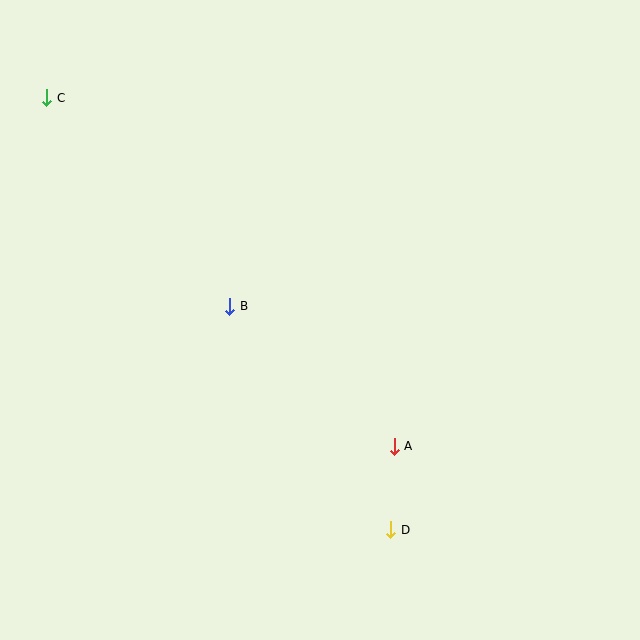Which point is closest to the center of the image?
Point B at (230, 306) is closest to the center.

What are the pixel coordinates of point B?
Point B is at (230, 306).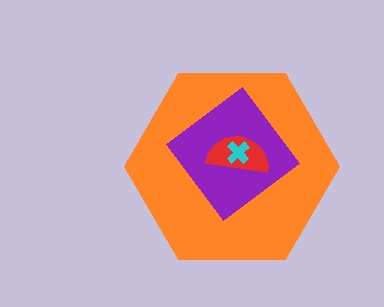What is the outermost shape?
The orange hexagon.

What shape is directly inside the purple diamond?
The red semicircle.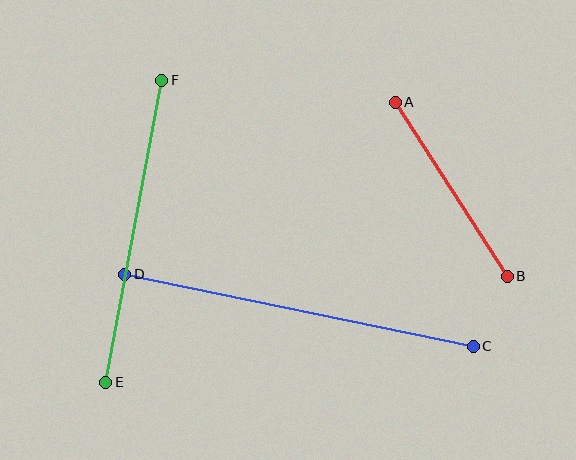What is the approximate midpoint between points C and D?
The midpoint is at approximately (299, 310) pixels.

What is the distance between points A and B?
The distance is approximately 207 pixels.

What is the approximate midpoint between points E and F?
The midpoint is at approximately (134, 231) pixels.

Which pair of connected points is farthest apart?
Points C and D are farthest apart.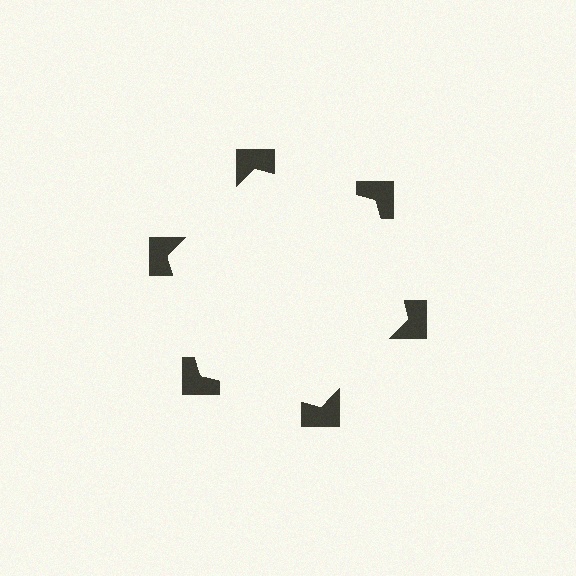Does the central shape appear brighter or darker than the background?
It typically appears slightly brighter than the background, even though no actual brightness change is drawn.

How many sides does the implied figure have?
6 sides.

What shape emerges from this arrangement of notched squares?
An illusory hexagon — its edges are inferred from the aligned wedge cuts in the notched squares, not physically drawn.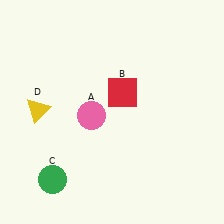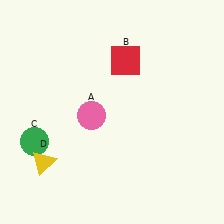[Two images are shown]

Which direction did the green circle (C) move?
The green circle (C) moved up.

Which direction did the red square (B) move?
The red square (B) moved up.